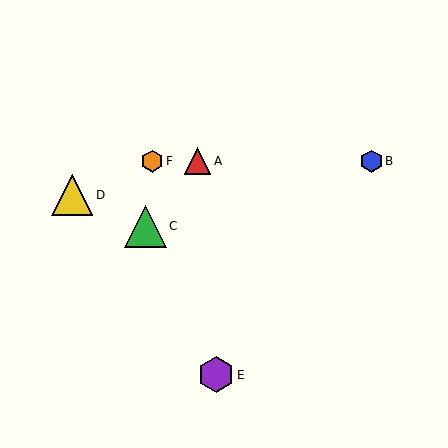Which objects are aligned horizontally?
Objects A, B, F are aligned horizontally.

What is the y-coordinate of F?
Object F is at y≈161.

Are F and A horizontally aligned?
Yes, both are at y≈161.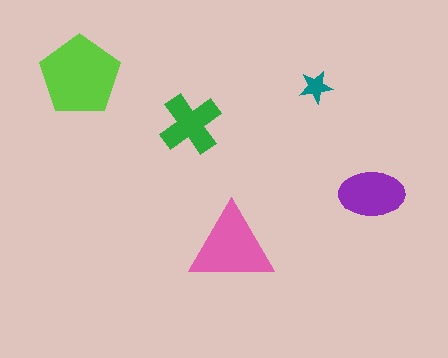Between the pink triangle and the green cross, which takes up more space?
The pink triangle.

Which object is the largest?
The lime pentagon.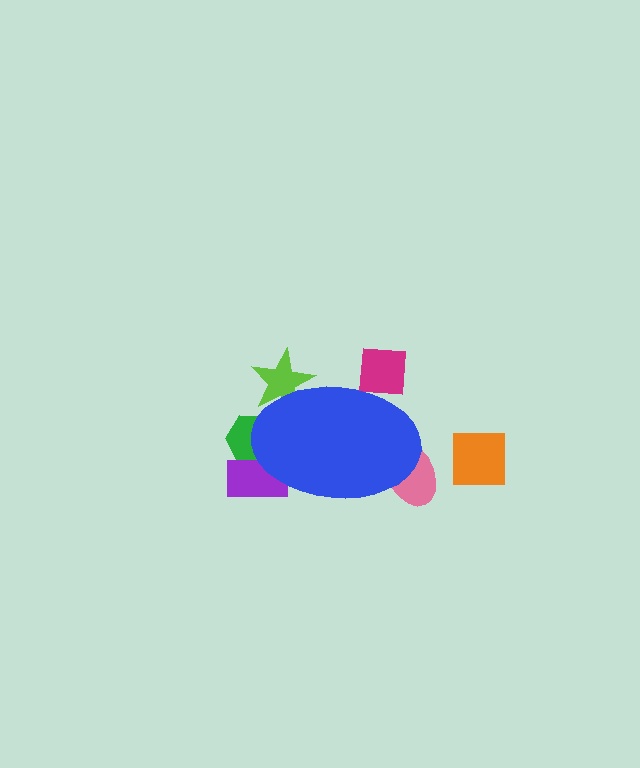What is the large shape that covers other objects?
A blue ellipse.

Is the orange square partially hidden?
No, the orange square is fully visible.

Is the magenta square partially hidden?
Yes, the magenta square is partially hidden behind the blue ellipse.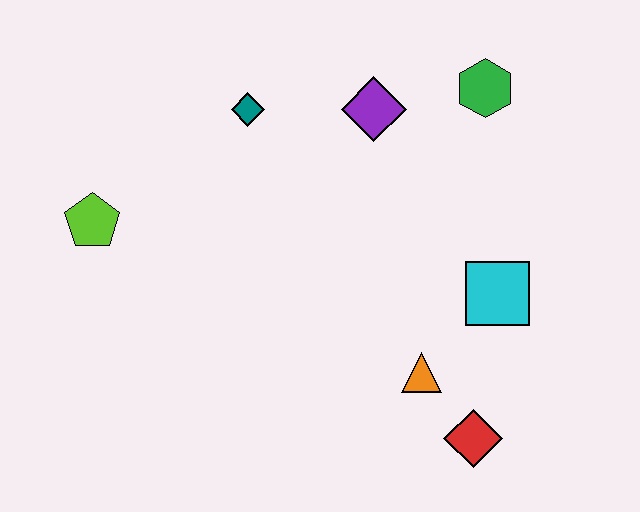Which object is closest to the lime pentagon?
The teal diamond is closest to the lime pentagon.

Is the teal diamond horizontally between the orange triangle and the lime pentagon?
Yes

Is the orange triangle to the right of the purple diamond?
Yes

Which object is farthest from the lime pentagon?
The red diamond is farthest from the lime pentagon.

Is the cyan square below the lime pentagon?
Yes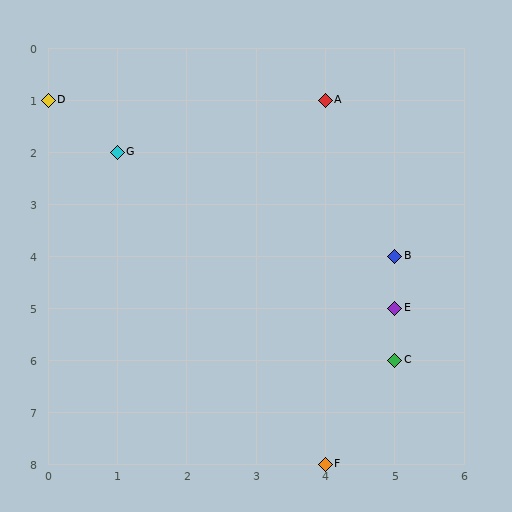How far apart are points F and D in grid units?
Points F and D are 4 columns and 7 rows apart (about 8.1 grid units diagonally).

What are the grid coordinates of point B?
Point B is at grid coordinates (5, 4).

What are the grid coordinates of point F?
Point F is at grid coordinates (4, 8).